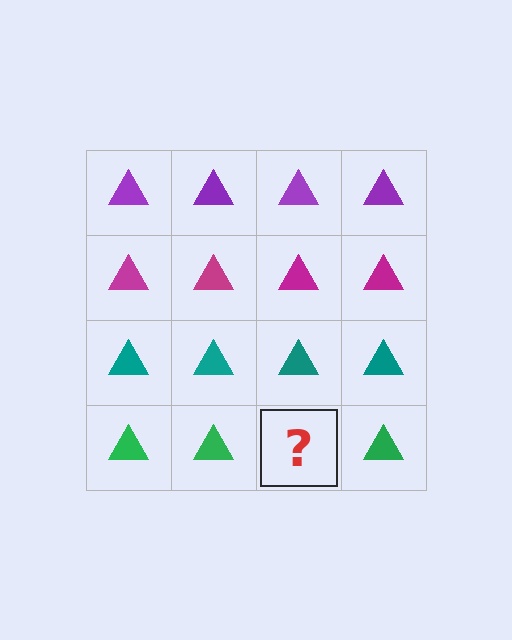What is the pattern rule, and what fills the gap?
The rule is that each row has a consistent color. The gap should be filled with a green triangle.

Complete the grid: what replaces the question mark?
The question mark should be replaced with a green triangle.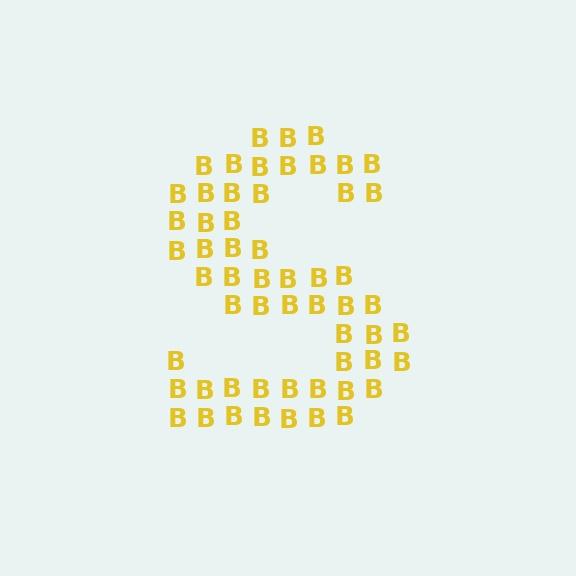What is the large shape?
The large shape is the letter S.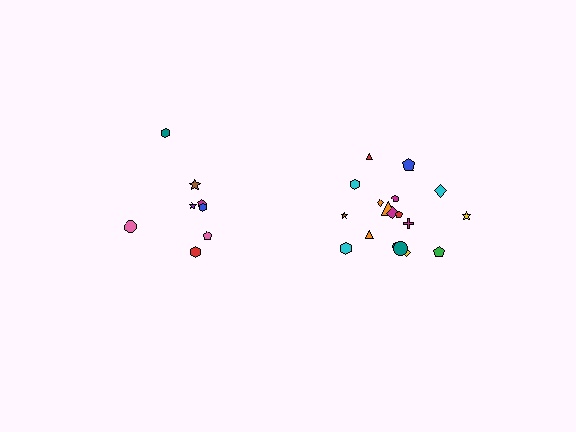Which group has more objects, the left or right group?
The right group.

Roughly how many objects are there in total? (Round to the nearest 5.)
Roughly 25 objects in total.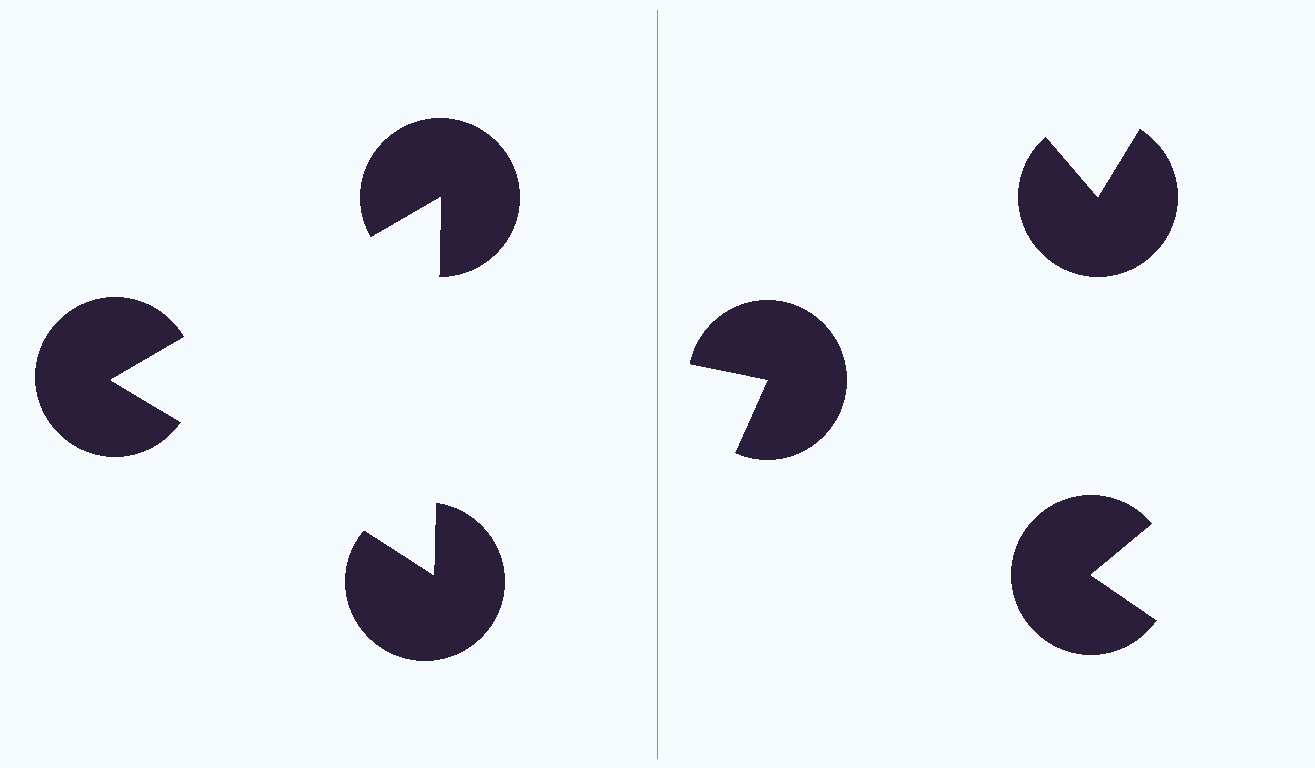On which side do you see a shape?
An illusory triangle appears on the left side. On the right side the wedge cuts are rotated, so no coherent shape forms.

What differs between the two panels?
The pac-man discs are positioned identically on both sides; only the wedge orientations differ. On the left they align to a triangle; on the right they are misaligned.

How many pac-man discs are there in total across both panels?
6 — 3 on each side.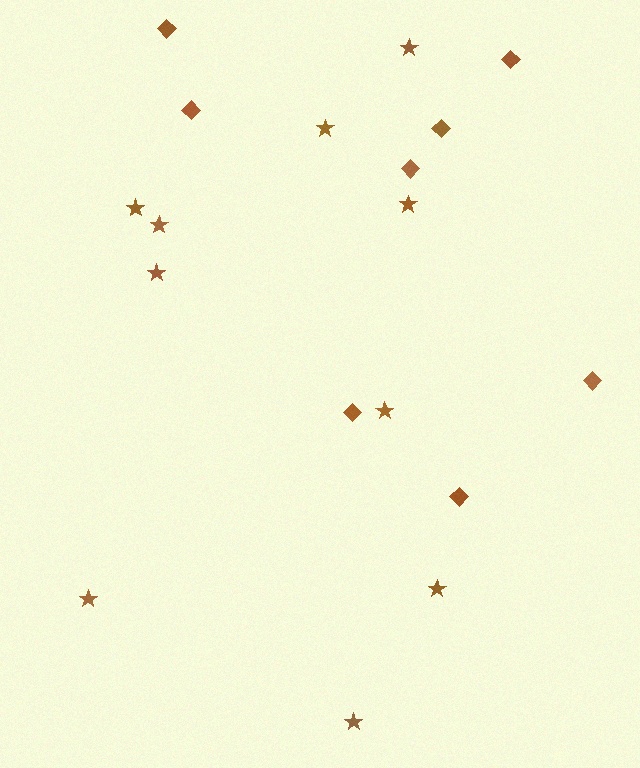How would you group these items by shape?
There are 2 groups: one group of stars (10) and one group of diamonds (8).